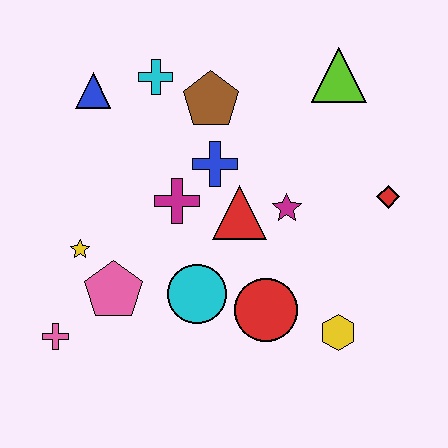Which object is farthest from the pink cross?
The lime triangle is farthest from the pink cross.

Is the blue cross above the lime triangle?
No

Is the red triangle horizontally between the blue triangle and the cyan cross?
No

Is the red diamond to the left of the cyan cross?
No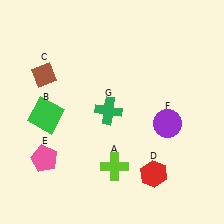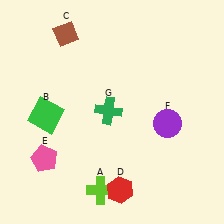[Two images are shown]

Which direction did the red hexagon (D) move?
The red hexagon (D) moved left.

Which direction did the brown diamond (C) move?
The brown diamond (C) moved up.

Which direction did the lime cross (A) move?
The lime cross (A) moved down.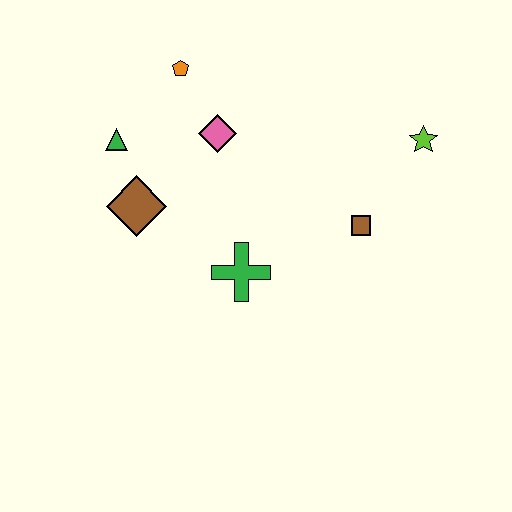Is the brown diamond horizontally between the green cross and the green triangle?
Yes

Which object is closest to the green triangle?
The brown diamond is closest to the green triangle.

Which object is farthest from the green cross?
The lime star is farthest from the green cross.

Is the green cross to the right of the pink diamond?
Yes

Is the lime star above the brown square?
Yes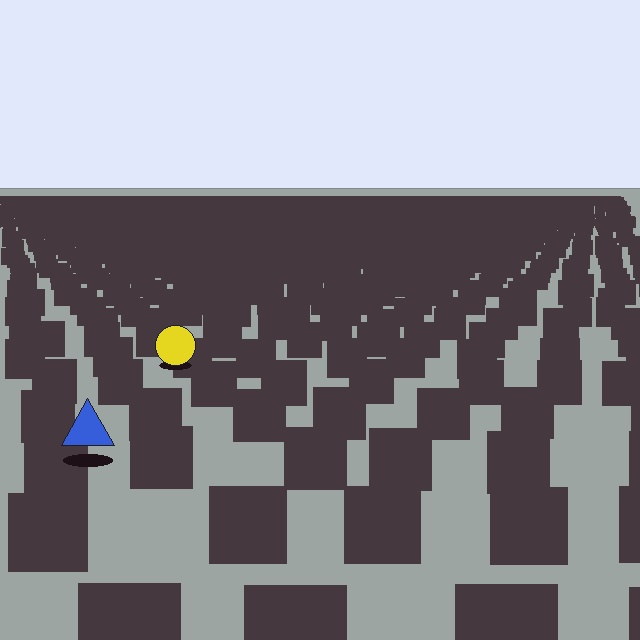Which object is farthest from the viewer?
The yellow circle is farthest from the viewer. It appears smaller and the ground texture around it is denser.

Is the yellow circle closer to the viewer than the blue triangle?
No. The blue triangle is closer — you can tell from the texture gradient: the ground texture is coarser near it.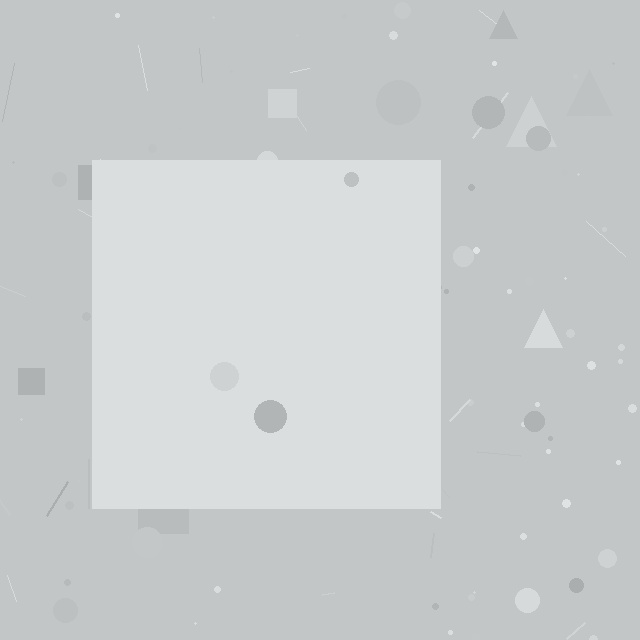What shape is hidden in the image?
A square is hidden in the image.